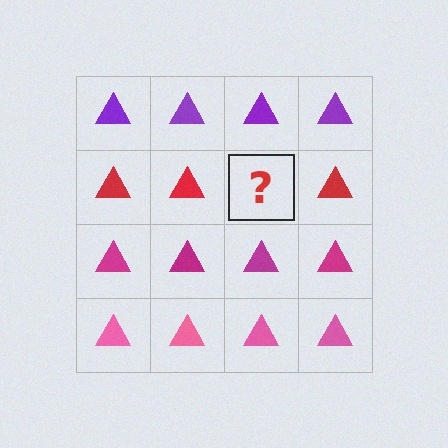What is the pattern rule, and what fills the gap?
The rule is that each row has a consistent color. The gap should be filled with a red triangle.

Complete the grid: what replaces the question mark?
The question mark should be replaced with a red triangle.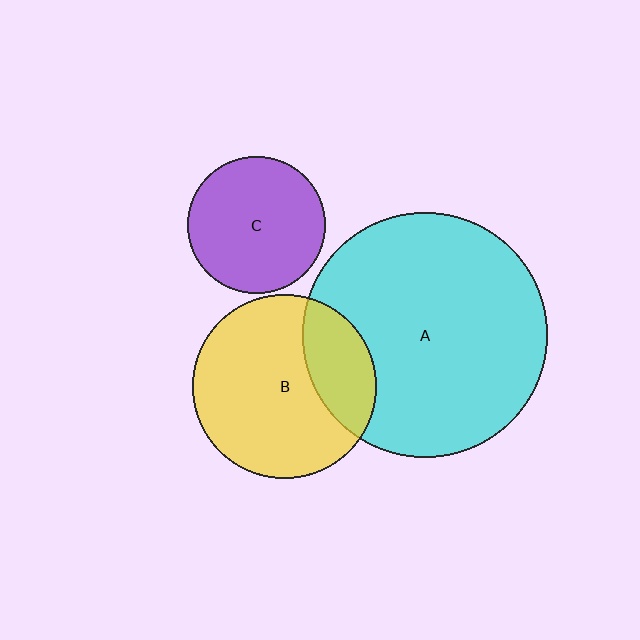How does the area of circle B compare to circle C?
Approximately 1.8 times.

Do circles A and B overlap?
Yes.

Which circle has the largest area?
Circle A (cyan).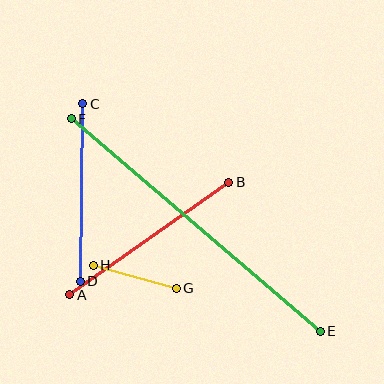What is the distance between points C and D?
The distance is approximately 178 pixels.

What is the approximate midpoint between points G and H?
The midpoint is at approximately (134, 276) pixels.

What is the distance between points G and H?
The distance is approximately 86 pixels.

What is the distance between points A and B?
The distance is approximately 194 pixels.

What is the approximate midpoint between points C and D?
The midpoint is at approximately (81, 192) pixels.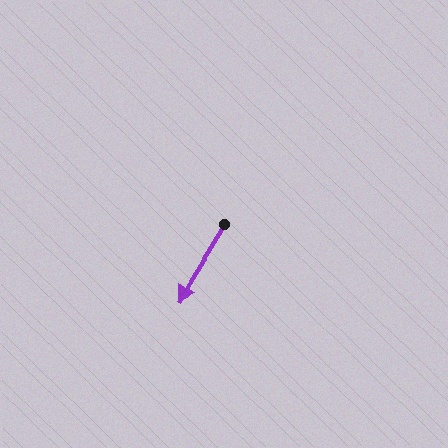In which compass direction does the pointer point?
Southwest.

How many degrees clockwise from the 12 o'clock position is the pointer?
Approximately 211 degrees.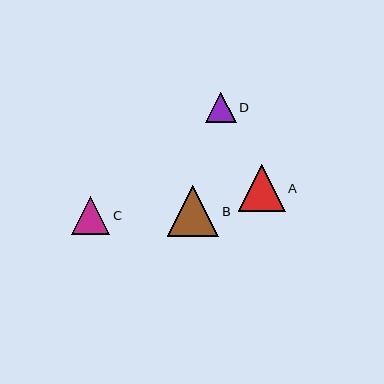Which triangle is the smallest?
Triangle D is the smallest with a size of approximately 30 pixels.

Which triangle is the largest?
Triangle B is the largest with a size of approximately 51 pixels.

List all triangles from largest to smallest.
From largest to smallest: B, A, C, D.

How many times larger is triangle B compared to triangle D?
Triangle B is approximately 1.7 times the size of triangle D.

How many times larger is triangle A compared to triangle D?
Triangle A is approximately 1.6 times the size of triangle D.